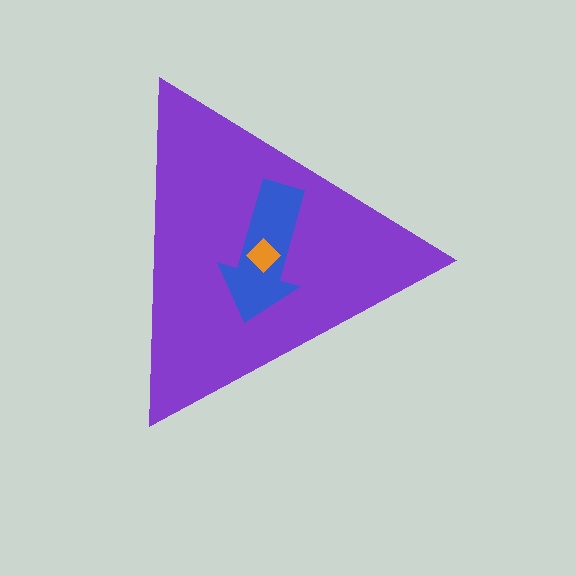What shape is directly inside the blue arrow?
The orange diamond.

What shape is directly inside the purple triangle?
The blue arrow.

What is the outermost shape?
The purple triangle.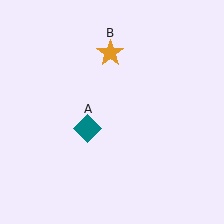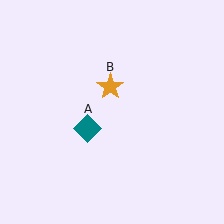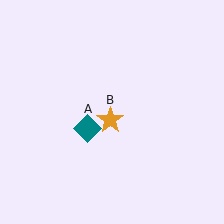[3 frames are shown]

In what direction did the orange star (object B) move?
The orange star (object B) moved down.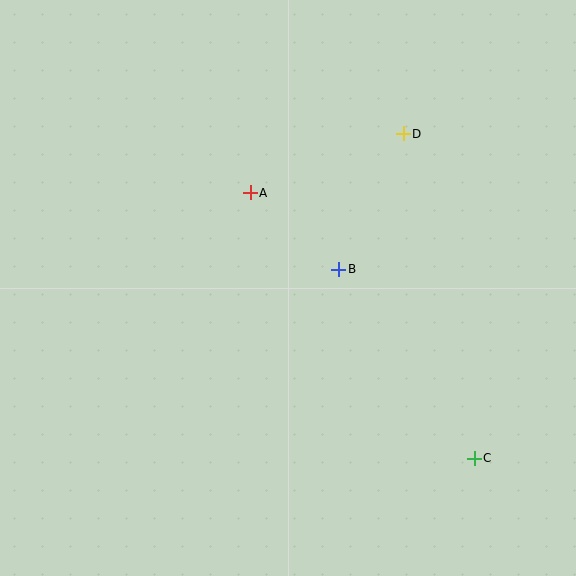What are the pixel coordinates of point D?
Point D is at (403, 134).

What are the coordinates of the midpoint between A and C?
The midpoint between A and C is at (362, 325).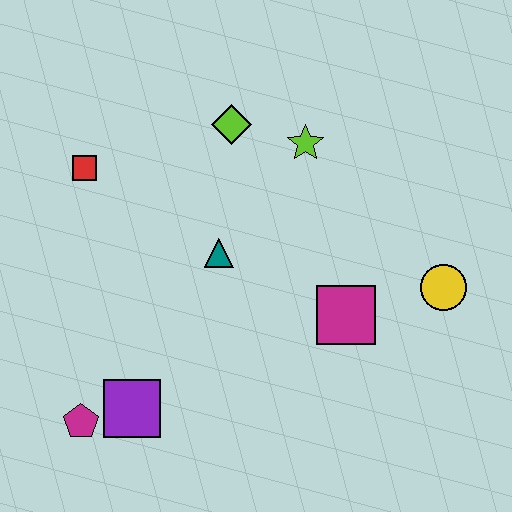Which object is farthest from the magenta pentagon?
The yellow circle is farthest from the magenta pentagon.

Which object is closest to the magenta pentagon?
The purple square is closest to the magenta pentagon.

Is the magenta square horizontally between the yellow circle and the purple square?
Yes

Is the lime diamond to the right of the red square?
Yes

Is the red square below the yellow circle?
No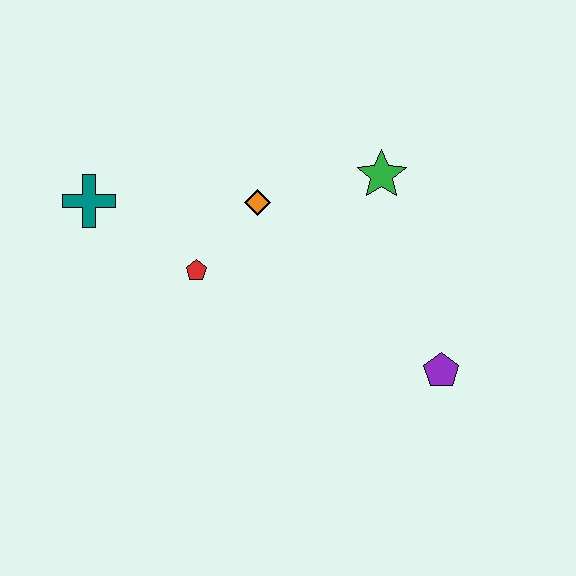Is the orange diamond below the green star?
Yes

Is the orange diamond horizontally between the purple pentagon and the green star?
No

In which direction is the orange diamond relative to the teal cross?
The orange diamond is to the right of the teal cross.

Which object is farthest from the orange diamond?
The purple pentagon is farthest from the orange diamond.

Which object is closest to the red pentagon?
The orange diamond is closest to the red pentagon.